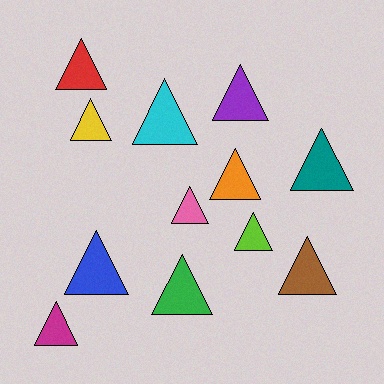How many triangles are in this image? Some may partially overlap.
There are 12 triangles.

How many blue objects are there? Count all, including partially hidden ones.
There is 1 blue object.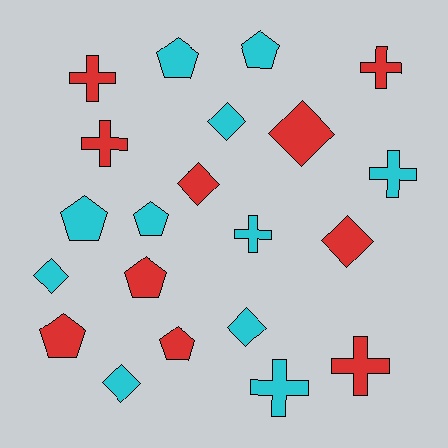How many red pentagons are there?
There are 3 red pentagons.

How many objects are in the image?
There are 21 objects.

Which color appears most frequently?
Cyan, with 11 objects.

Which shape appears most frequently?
Cross, with 7 objects.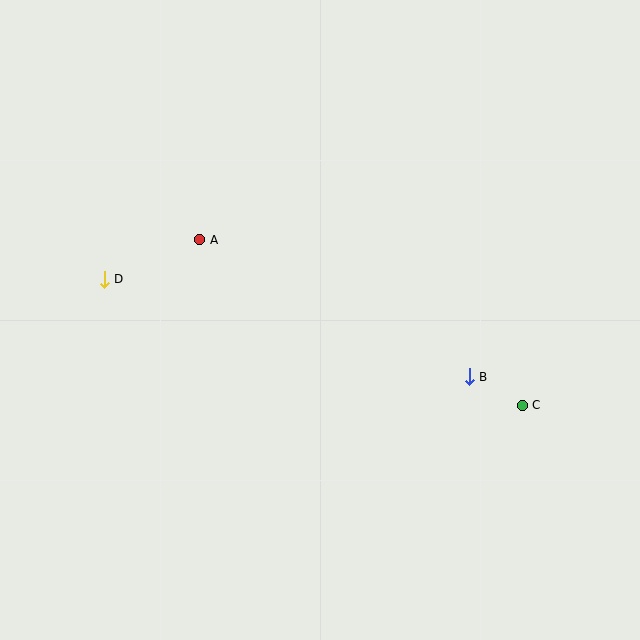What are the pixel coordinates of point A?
Point A is at (200, 240).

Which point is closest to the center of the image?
Point A at (200, 240) is closest to the center.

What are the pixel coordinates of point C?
Point C is at (522, 405).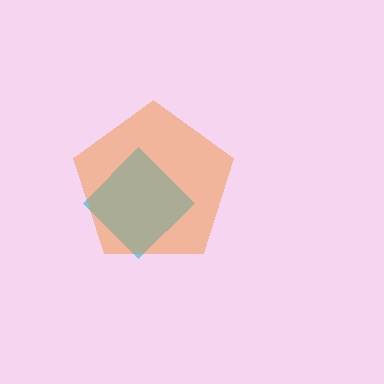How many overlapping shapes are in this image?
There are 2 overlapping shapes in the image.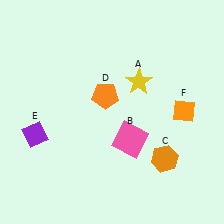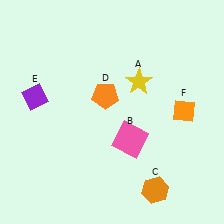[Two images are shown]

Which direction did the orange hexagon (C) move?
The orange hexagon (C) moved down.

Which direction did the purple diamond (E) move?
The purple diamond (E) moved up.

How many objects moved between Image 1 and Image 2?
2 objects moved between the two images.